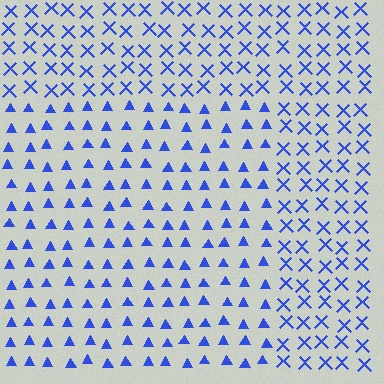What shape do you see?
I see a rectangle.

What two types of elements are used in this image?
The image uses triangles inside the rectangle region and X marks outside it.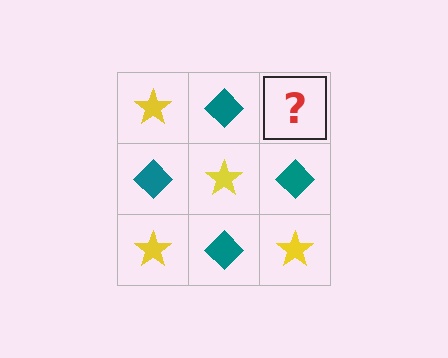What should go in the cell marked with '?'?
The missing cell should contain a yellow star.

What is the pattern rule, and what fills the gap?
The rule is that it alternates yellow star and teal diamond in a checkerboard pattern. The gap should be filled with a yellow star.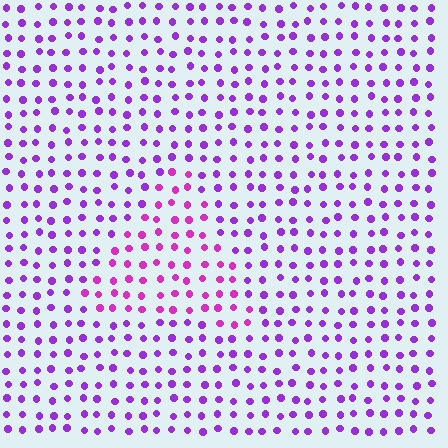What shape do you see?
I see a triangle.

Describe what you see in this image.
The image is filled with small purple elements in a uniform arrangement. A triangle-shaped region is visible where the elements are tinted to a slightly different hue, forming a subtle color boundary.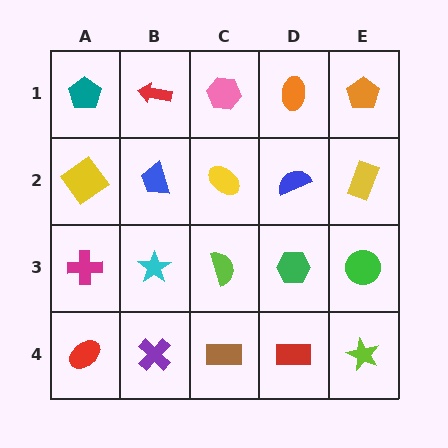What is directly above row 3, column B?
A blue trapezoid.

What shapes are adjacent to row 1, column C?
A yellow ellipse (row 2, column C), a red arrow (row 1, column B), an orange ellipse (row 1, column D).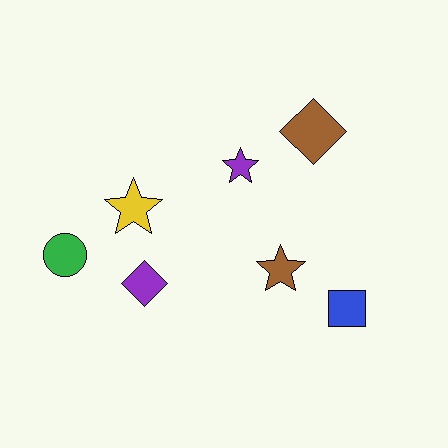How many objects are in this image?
There are 7 objects.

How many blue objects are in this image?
There is 1 blue object.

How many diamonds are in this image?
There are 2 diamonds.